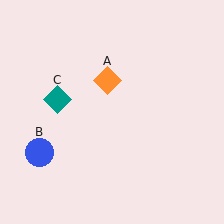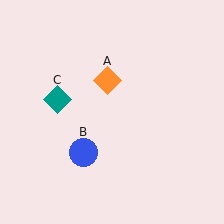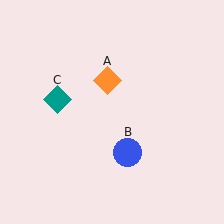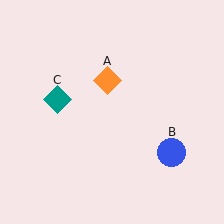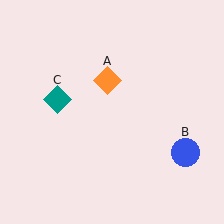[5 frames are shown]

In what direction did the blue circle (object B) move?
The blue circle (object B) moved right.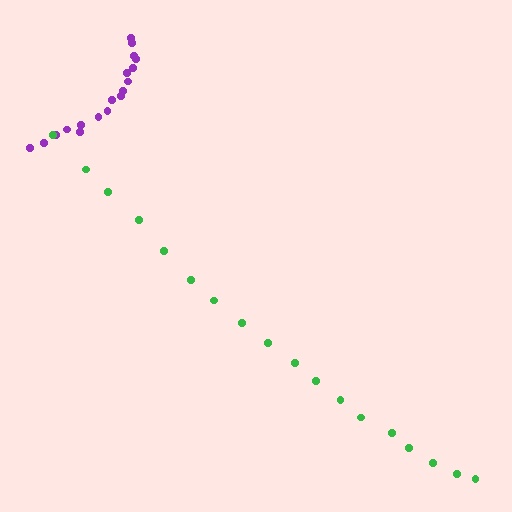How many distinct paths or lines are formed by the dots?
There are 2 distinct paths.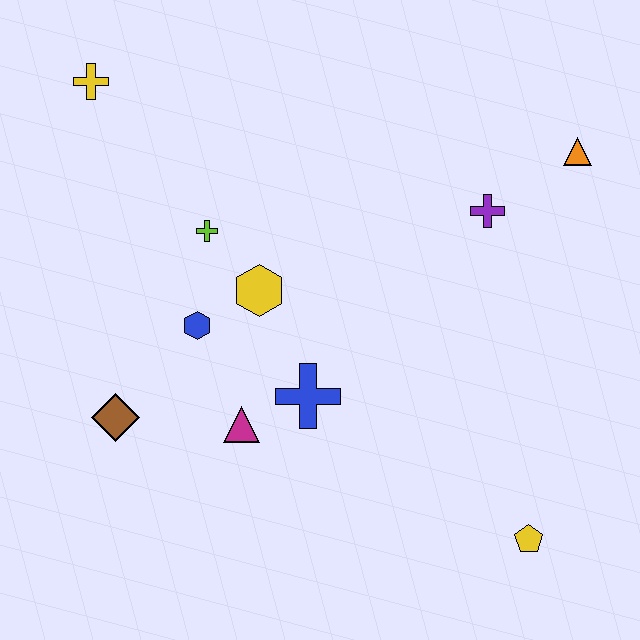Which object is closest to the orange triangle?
The purple cross is closest to the orange triangle.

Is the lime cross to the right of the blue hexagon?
Yes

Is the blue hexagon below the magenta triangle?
No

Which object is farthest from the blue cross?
The yellow cross is farthest from the blue cross.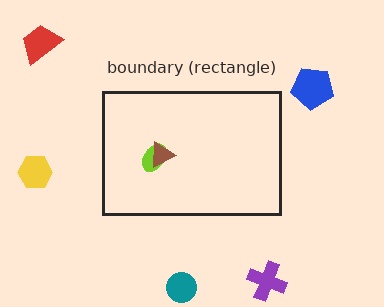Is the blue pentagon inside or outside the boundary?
Outside.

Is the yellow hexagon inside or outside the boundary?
Outside.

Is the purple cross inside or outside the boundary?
Outside.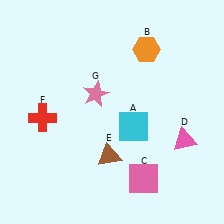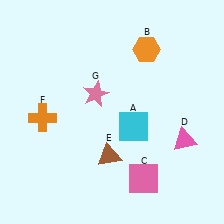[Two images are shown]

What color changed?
The cross (F) changed from red in Image 1 to orange in Image 2.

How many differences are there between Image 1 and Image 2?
There is 1 difference between the two images.